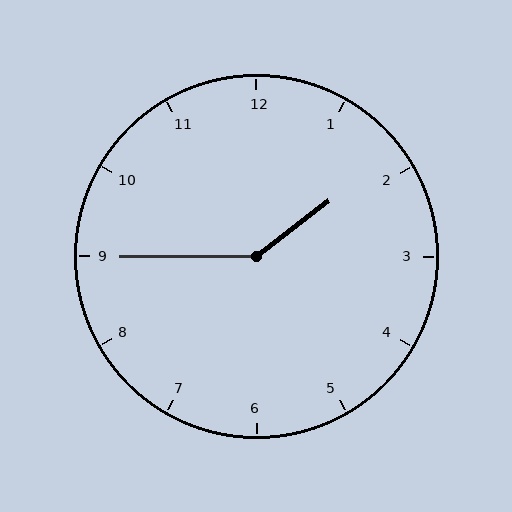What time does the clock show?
1:45.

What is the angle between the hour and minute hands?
Approximately 142 degrees.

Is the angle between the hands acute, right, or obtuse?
It is obtuse.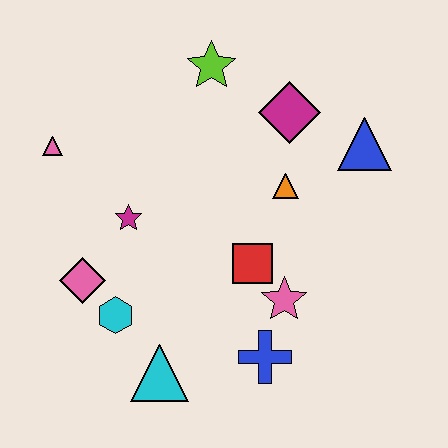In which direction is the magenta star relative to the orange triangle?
The magenta star is to the left of the orange triangle.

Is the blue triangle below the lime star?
Yes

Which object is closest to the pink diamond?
The cyan hexagon is closest to the pink diamond.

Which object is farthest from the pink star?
The pink triangle is farthest from the pink star.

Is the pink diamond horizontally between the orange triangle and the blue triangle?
No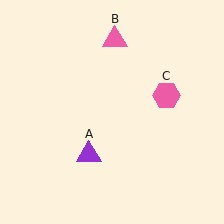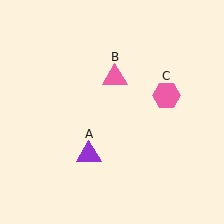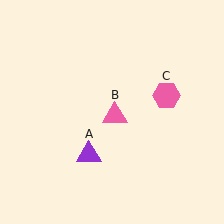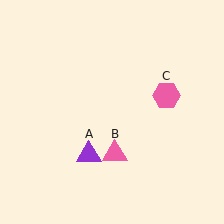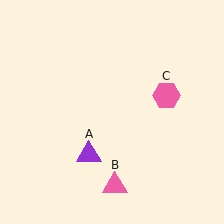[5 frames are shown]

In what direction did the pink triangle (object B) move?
The pink triangle (object B) moved down.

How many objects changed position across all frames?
1 object changed position: pink triangle (object B).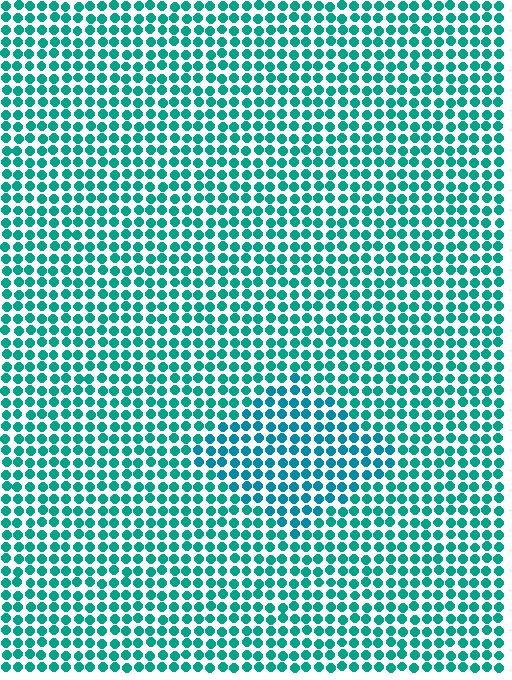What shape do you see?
I see a diamond.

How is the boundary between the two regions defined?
The boundary is defined purely by a slight shift in hue (about 21 degrees). Spacing, size, and orientation are identical on both sides.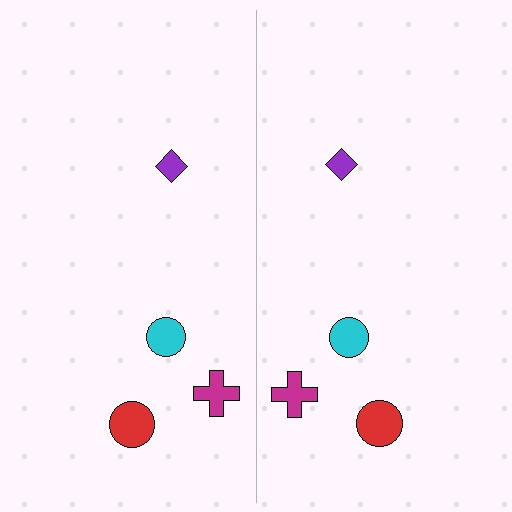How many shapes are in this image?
There are 8 shapes in this image.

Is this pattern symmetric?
Yes, this pattern has bilateral (reflection) symmetry.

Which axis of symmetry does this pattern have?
The pattern has a vertical axis of symmetry running through the center of the image.